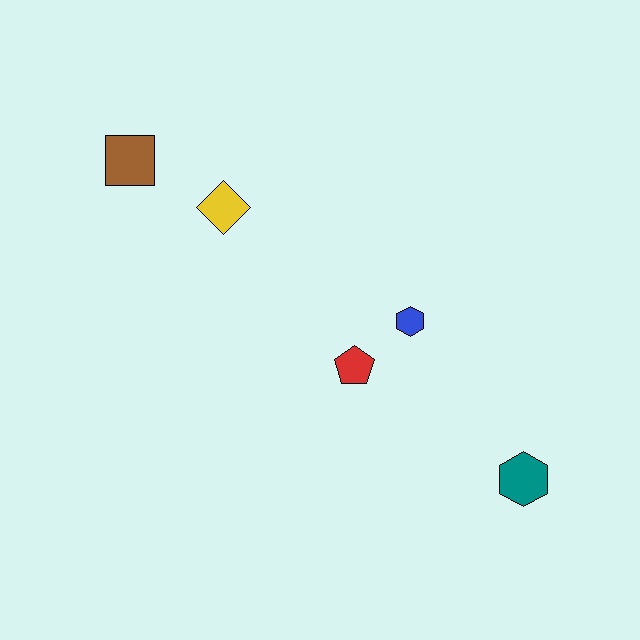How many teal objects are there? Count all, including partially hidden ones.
There is 1 teal object.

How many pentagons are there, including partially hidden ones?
There is 1 pentagon.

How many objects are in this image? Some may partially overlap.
There are 5 objects.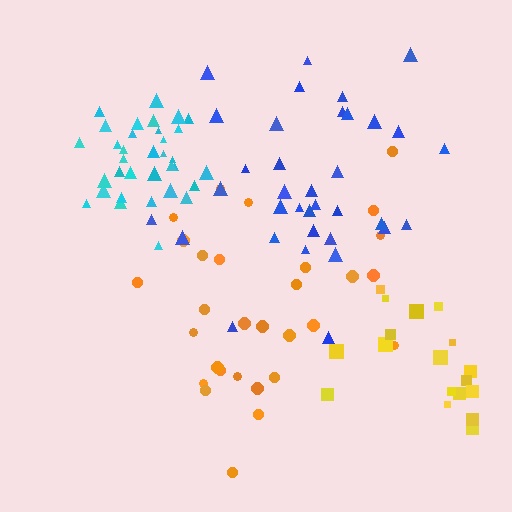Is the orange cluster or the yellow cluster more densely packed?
Orange.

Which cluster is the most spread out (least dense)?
Yellow.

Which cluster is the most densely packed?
Cyan.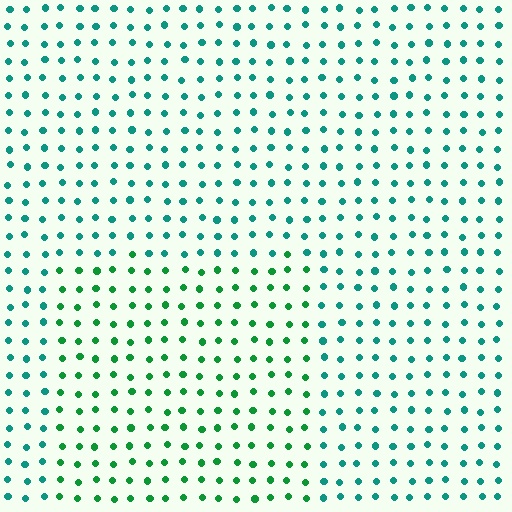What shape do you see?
I see a rectangle.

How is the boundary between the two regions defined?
The boundary is defined purely by a slight shift in hue (about 34 degrees). Spacing, size, and orientation are identical on both sides.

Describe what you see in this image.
The image is filled with small teal elements in a uniform arrangement. A rectangle-shaped region is visible where the elements are tinted to a slightly different hue, forming a subtle color boundary.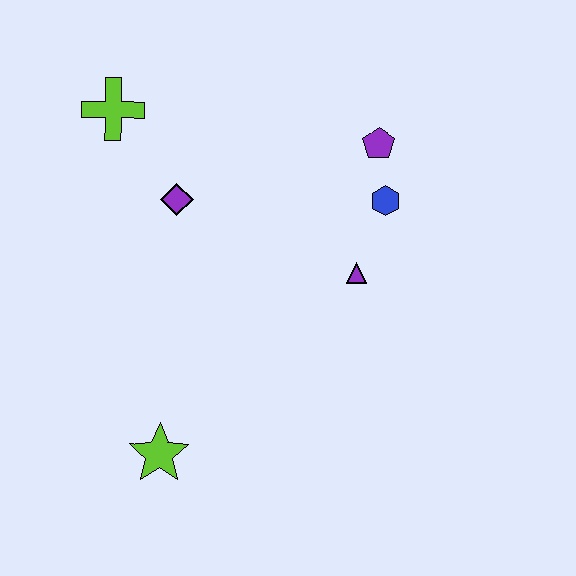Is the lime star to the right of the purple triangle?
No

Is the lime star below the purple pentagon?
Yes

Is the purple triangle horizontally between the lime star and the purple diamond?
No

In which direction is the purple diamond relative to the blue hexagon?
The purple diamond is to the left of the blue hexagon.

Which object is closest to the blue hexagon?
The purple pentagon is closest to the blue hexagon.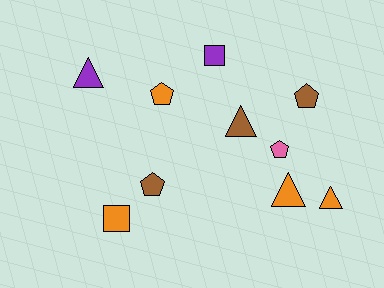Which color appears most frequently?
Orange, with 4 objects.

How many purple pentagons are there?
There are no purple pentagons.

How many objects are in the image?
There are 10 objects.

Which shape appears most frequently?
Triangle, with 4 objects.